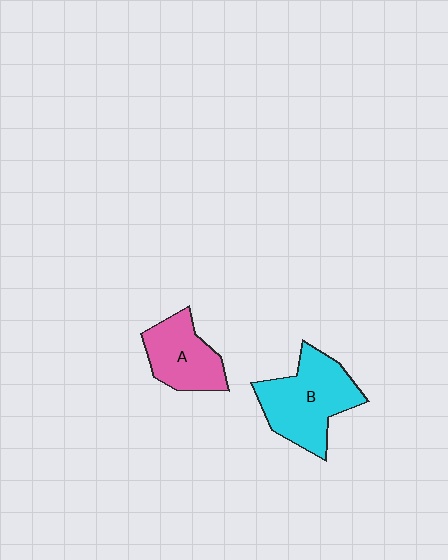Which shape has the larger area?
Shape B (cyan).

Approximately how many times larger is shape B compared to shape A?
Approximately 1.4 times.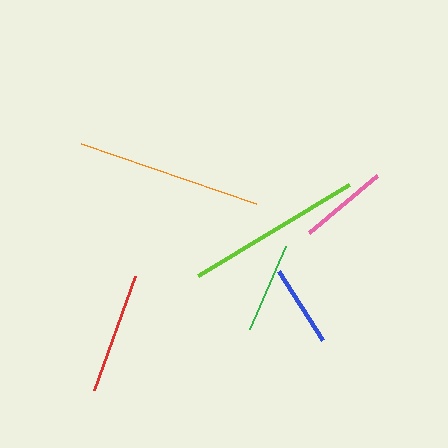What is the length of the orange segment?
The orange segment is approximately 185 pixels long.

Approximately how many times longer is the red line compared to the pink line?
The red line is approximately 1.4 times the length of the pink line.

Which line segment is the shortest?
The blue line is the shortest at approximately 81 pixels.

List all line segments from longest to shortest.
From longest to shortest: orange, lime, red, green, pink, blue.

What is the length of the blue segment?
The blue segment is approximately 81 pixels long.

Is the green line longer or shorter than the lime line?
The lime line is longer than the green line.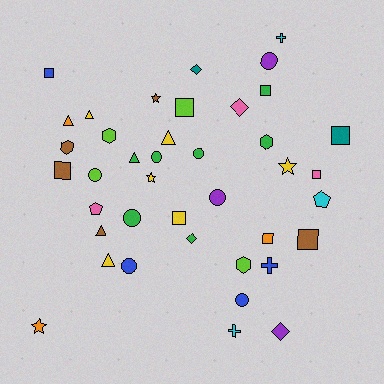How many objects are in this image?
There are 40 objects.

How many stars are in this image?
There are 4 stars.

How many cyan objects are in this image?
There are 3 cyan objects.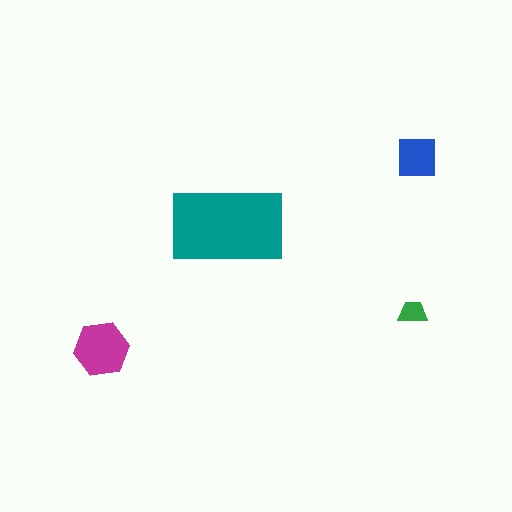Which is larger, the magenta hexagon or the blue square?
The magenta hexagon.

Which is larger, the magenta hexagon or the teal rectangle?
The teal rectangle.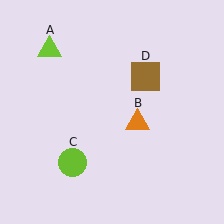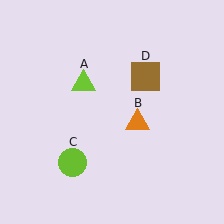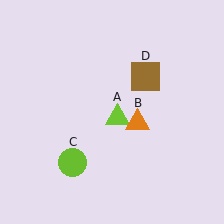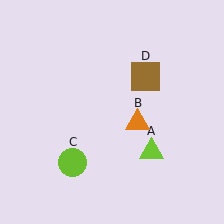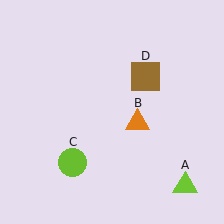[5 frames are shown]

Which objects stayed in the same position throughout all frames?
Orange triangle (object B) and lime circle (object C) and brown square (object D) remained stationary.